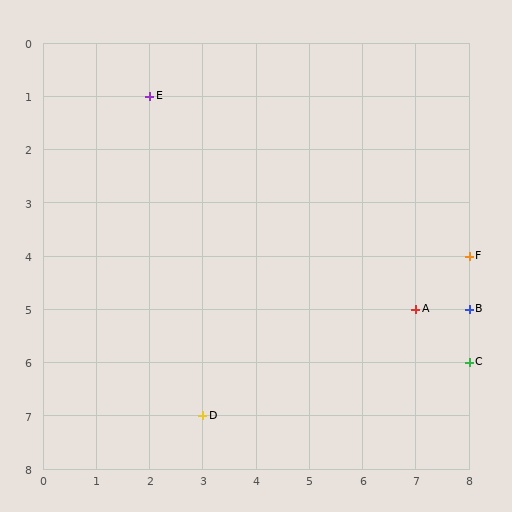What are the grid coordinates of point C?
Point C is at grid coordinates (8, 6).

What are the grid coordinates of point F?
Point F is at grid coordinates (8, 4).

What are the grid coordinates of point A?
Point A is at grid coordinates (7, 5).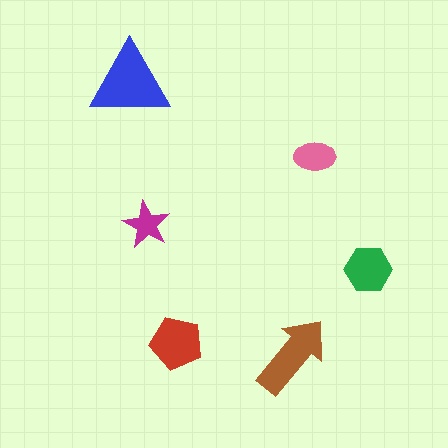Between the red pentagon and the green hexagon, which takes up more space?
The red pentagon.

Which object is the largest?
The blue triangle.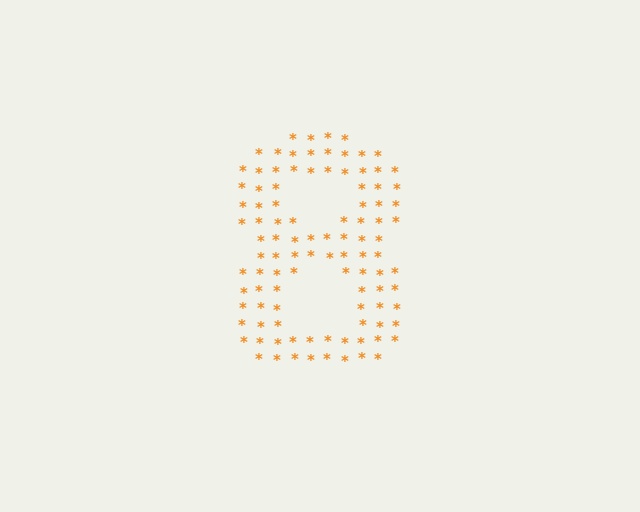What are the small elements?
The small elements are asterisks.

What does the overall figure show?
The overall figure shows the digit 8.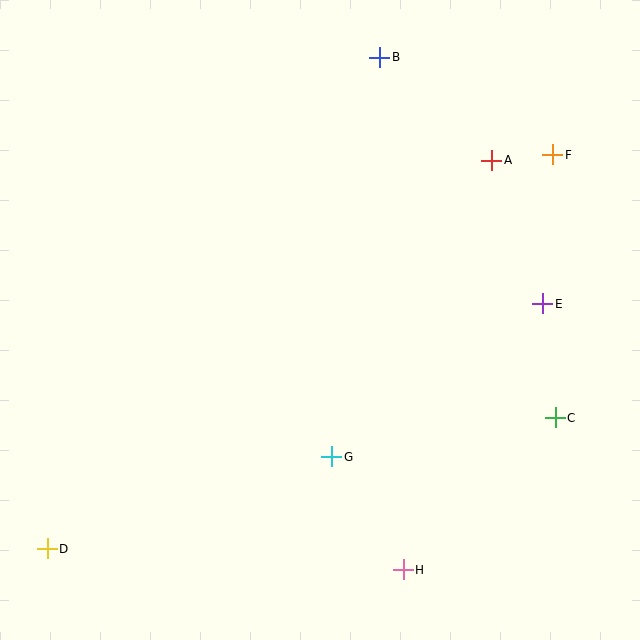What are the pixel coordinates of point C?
Point C is at (555, 418).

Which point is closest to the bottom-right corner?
Point C is closest to the bottom-right corner.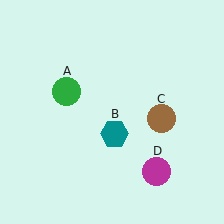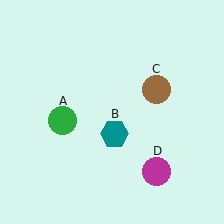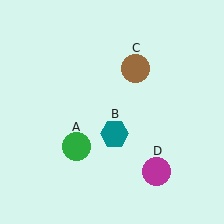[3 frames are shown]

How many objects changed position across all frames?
2 objects changed position: green circle (object A), brown circle (object C).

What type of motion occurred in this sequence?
The green circle (object A), brown circle (object C) rotated counterclockwise around the center of the scene.